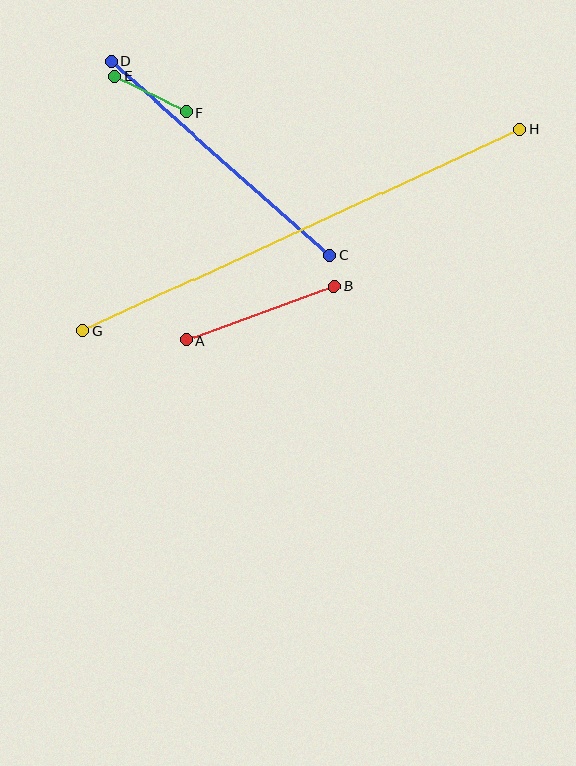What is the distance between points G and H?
The distance is approximately 481 pixels.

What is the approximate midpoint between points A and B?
The midpoint is at approximately (261, 313) pixels.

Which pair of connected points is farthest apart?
Points G and H are farthest apart.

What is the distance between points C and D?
The distance is approximately 292 pixels.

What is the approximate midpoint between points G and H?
The midpoint is at approximately (301, 230) pixels.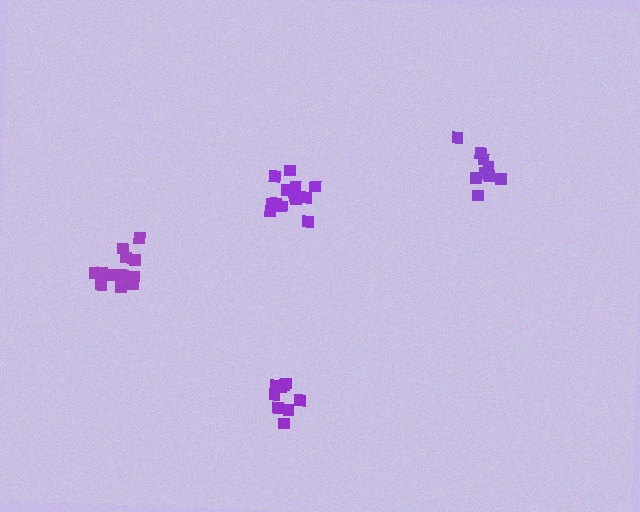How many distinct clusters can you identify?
There are 4 distinct clusters.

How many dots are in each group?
Group 1: 13 dots, Group 2: 9 dots, Group 3: 9 dots, Group 4: 14 dots (45 total).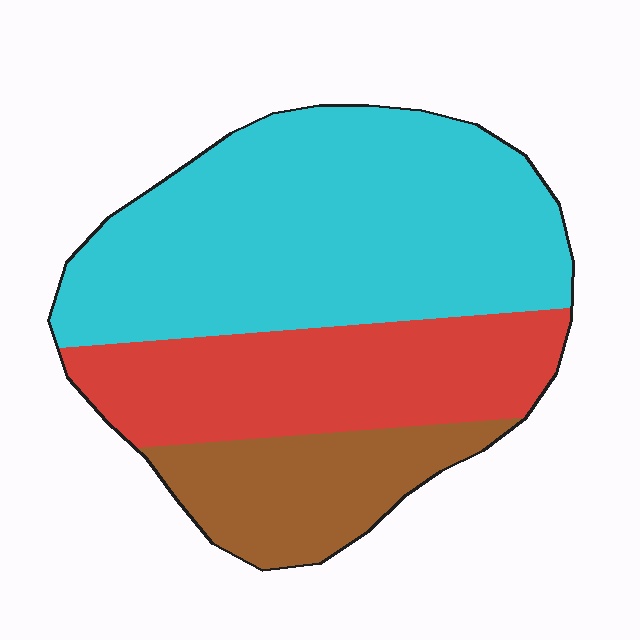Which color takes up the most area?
Cyan, at roughly 55%.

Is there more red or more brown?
Red.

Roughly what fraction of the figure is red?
Red takes up about one quarter (1/4) of the figure.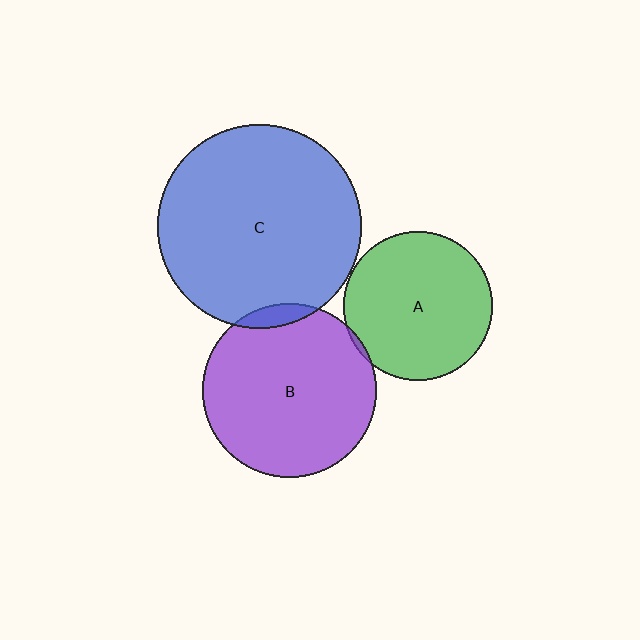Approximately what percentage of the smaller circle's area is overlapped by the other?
Approximately 5%.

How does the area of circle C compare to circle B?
Approximately 1.4 times.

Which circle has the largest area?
Circle C (blue).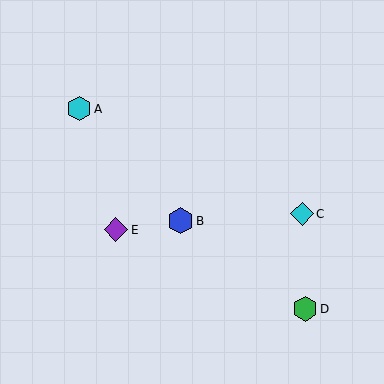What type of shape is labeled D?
Shape D is a green hexagon.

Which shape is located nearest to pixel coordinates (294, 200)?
The cyan diamond (labeled C) at (302, 214) is nearest to that location.